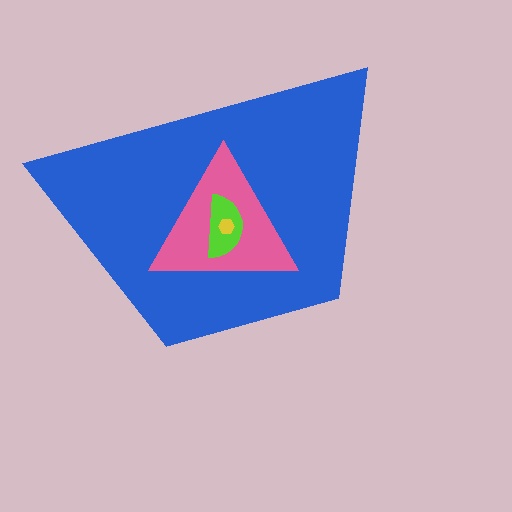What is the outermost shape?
The blue trapezoid.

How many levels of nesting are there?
4.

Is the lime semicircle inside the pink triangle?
Yes.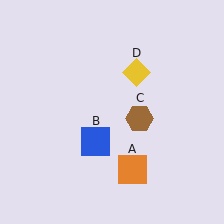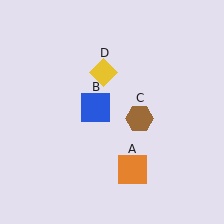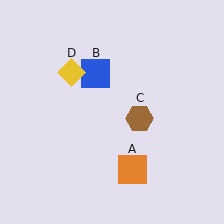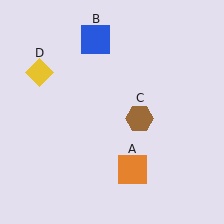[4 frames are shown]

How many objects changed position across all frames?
2 objects changed position: blue square (object B), yellow diamond (object D).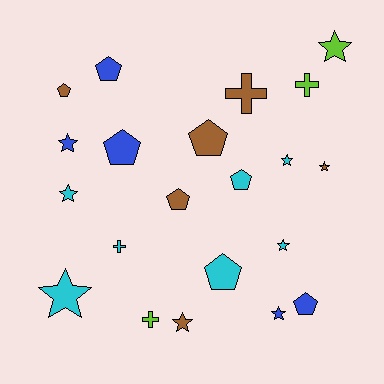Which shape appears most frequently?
Star, with 9 objects.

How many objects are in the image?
There are 21 objects.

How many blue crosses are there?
There are no blue crosses.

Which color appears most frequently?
Cyan, with 7 objects.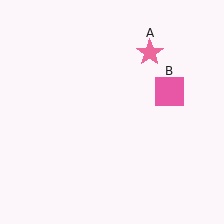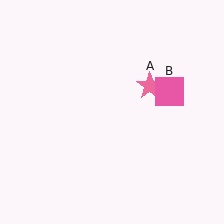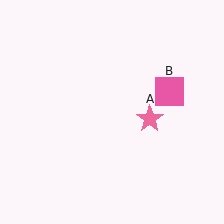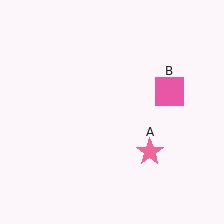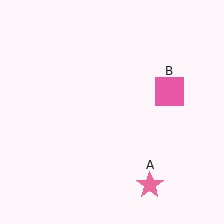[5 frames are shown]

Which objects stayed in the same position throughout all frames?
Pink square (object B) remained stationary.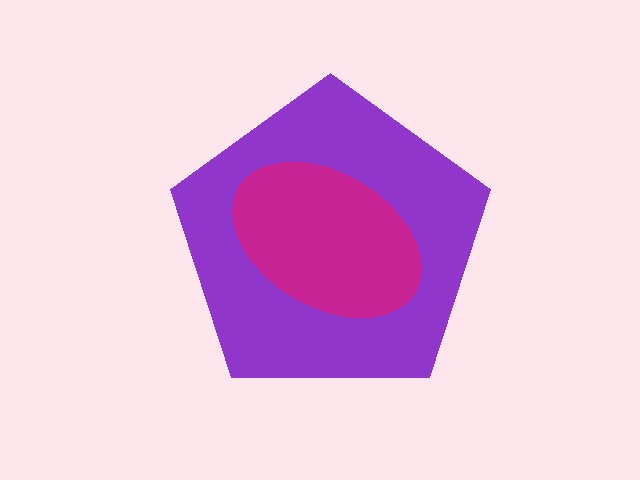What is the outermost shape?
The purple pentagon.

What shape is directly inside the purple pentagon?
The magenta ellipse.